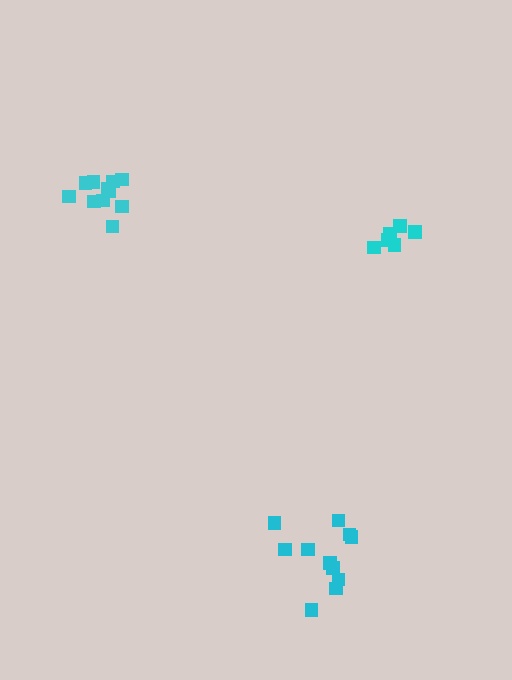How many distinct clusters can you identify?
There are 3 distinct clusters.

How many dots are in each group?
Group 1: 6 dots, Group 2: 11 dots, Group 3: 11 dots (28 total).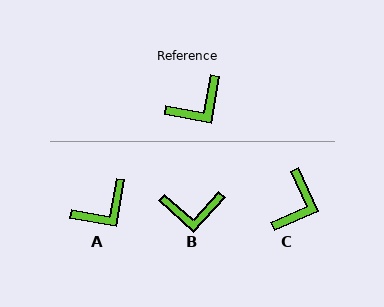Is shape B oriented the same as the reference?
No, it is off by about 31 degrees.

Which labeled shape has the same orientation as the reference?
A.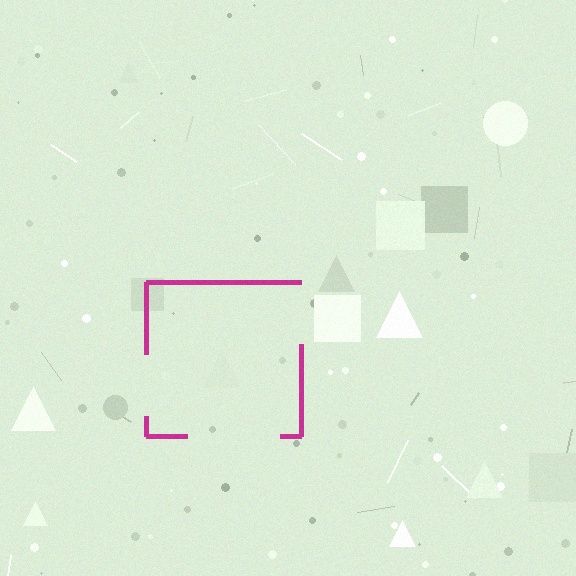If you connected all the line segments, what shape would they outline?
They would outline a square.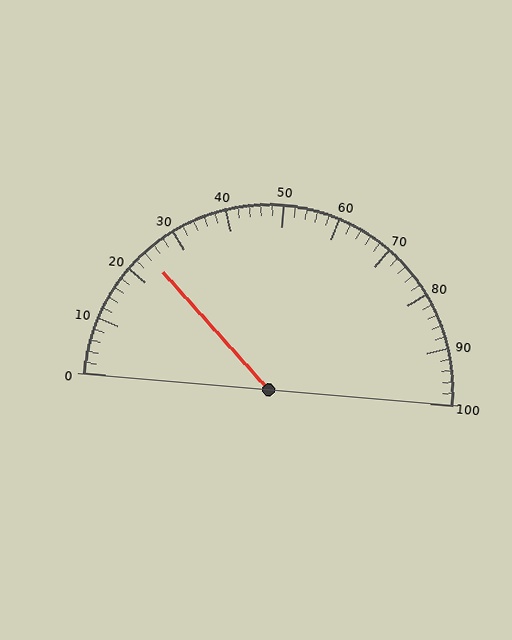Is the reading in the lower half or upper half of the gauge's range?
The reading is in the lower half of the range (0 to 100).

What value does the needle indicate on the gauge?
The needle indicates approximately 24.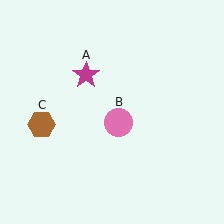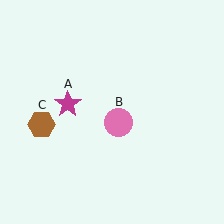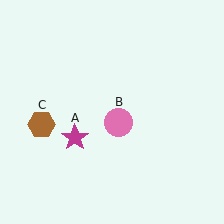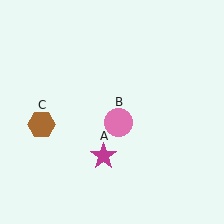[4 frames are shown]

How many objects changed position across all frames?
1 object changed position: magenta star (object A).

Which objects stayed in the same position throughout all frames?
Pink circle (object B) and brown hexagon (object C) remained stationary.